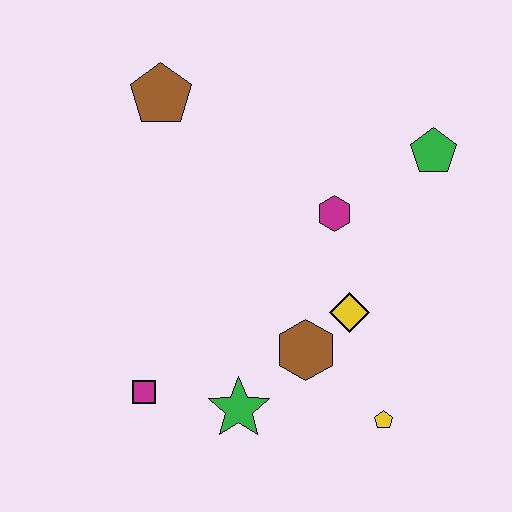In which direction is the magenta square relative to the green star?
The magenta square is to the left of the green star.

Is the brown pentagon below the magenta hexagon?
No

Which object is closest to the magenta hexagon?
The yellow diamond is closest to the magenta hexagon.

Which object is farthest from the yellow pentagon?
The brown pentagon is farthest from the yellow pentagon.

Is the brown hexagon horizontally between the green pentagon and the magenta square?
Yes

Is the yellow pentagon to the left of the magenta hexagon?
No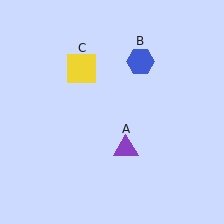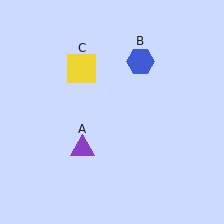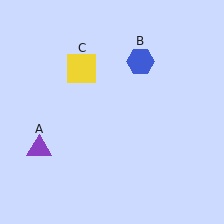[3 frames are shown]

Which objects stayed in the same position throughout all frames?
Blue hexagon (object B) and yellow square (object C) remained stationary.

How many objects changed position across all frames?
1 object changed position: purple triangle (object A).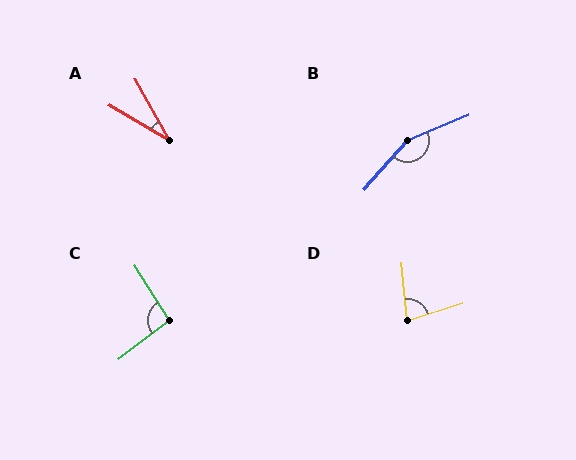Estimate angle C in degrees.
Approximately 95 degrees.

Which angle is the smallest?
A, at approximately 31 degrees.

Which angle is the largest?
B, at approximately 154 degrees.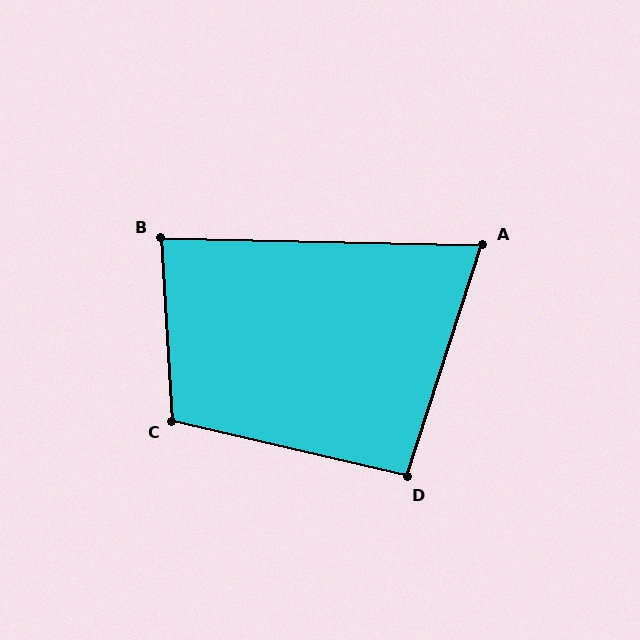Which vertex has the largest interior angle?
C, at approximately 107 degrees.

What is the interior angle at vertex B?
Approximately 85 degrees (approximately right).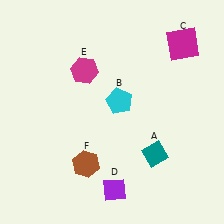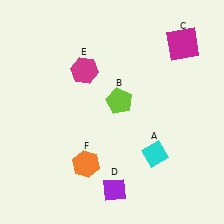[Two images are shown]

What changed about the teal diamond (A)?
In Image 1, A is teal. In Image 2, it changed to cyan.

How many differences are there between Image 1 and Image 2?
There are 3 differences between the two images.